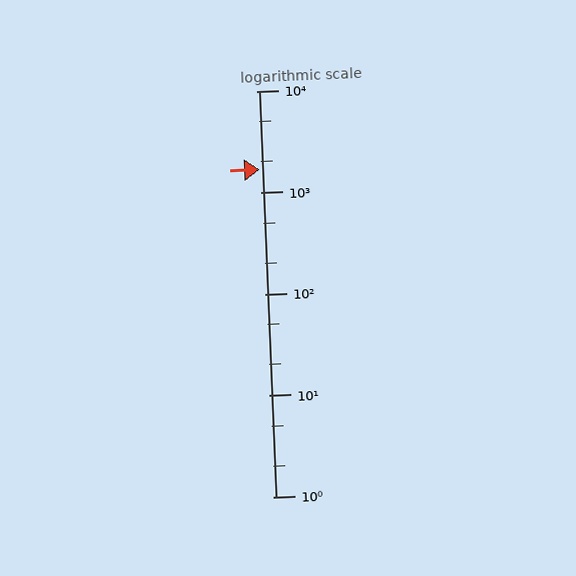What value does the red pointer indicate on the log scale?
The pointer indicates approximately 1700.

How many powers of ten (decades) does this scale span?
The scale spans 4 decades, from 1 to 10000.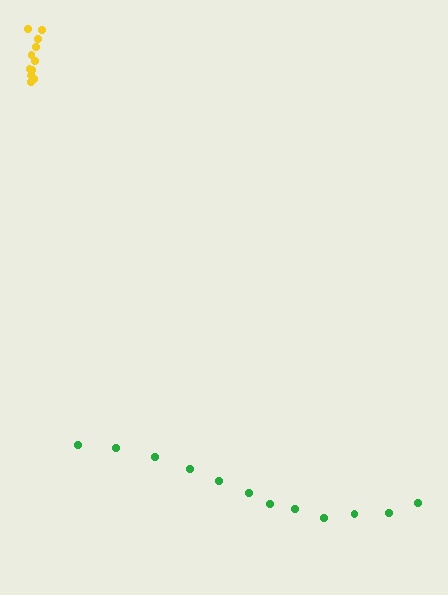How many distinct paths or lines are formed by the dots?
There are 2 distinct paths.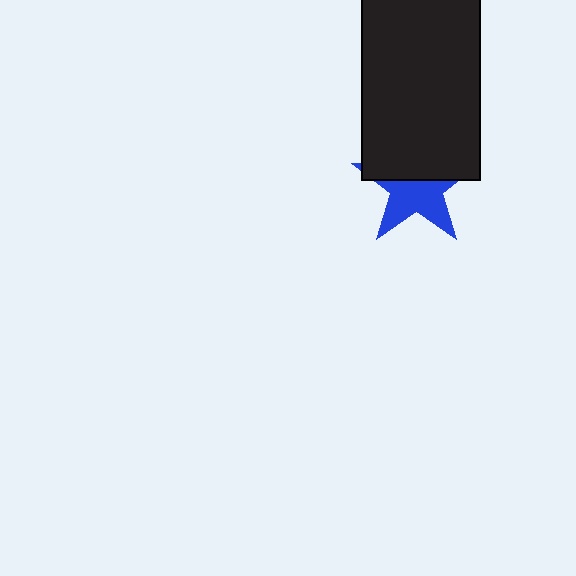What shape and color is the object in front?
The object in front is a black rectangle.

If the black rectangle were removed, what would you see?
You would see the complete blue star.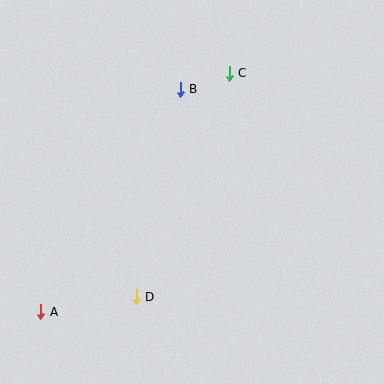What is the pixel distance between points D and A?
The distance between D and A is 97 pixels.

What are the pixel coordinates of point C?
Point C is at (229, 73).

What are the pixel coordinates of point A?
Point A is at (41, 312).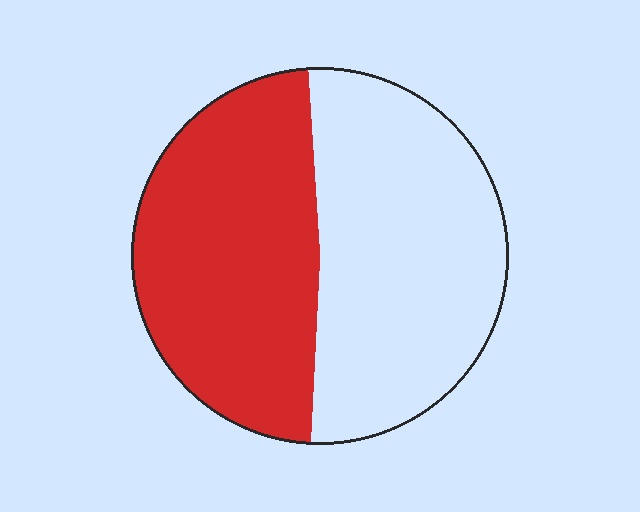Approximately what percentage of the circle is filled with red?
Approximately 50%.